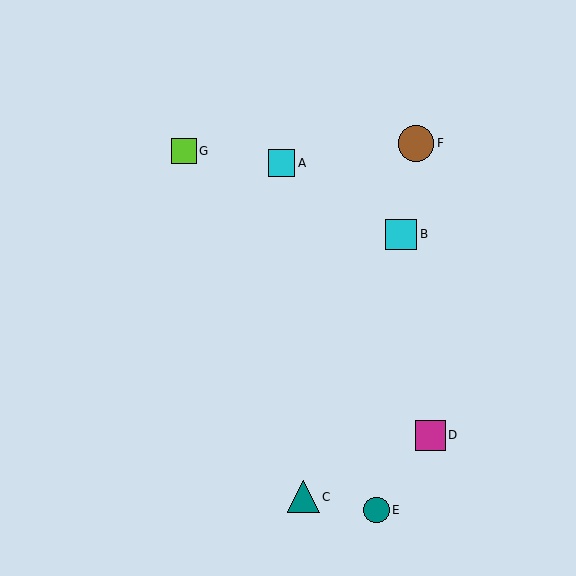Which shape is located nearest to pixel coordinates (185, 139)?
The lime square (labeled G) at (184, 151) is nearest to that location.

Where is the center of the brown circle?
The center of the brown circle is at (416, 143).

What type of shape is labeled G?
Shape G is a lime square.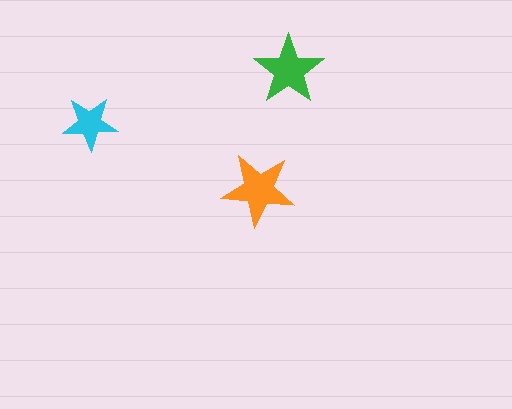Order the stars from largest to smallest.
the orange one, the green one, the cyan one.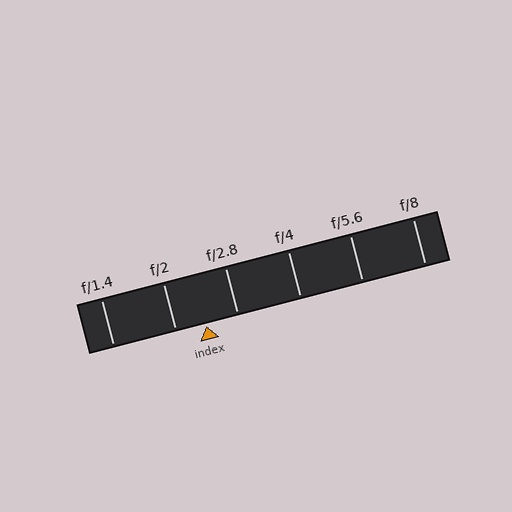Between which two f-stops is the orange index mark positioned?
The index mark is between f/2 and f/2.8.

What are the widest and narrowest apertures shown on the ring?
The widest aperture shown is f/1.4 and the narrowest is f/8.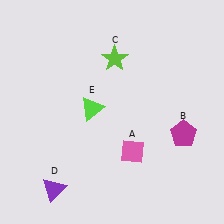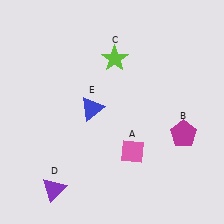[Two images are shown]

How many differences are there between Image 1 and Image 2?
There is 1 difference between the two images.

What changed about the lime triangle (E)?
In Image 1, E is lime. In Image 2, it changed to blue.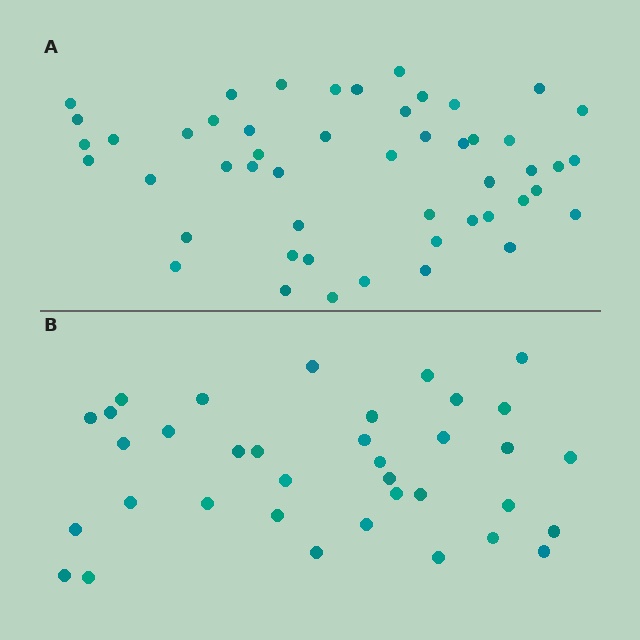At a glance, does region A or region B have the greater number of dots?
Region A (the top region) has more dots.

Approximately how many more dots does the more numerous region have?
Region A has approximately 15 more dots than region B.